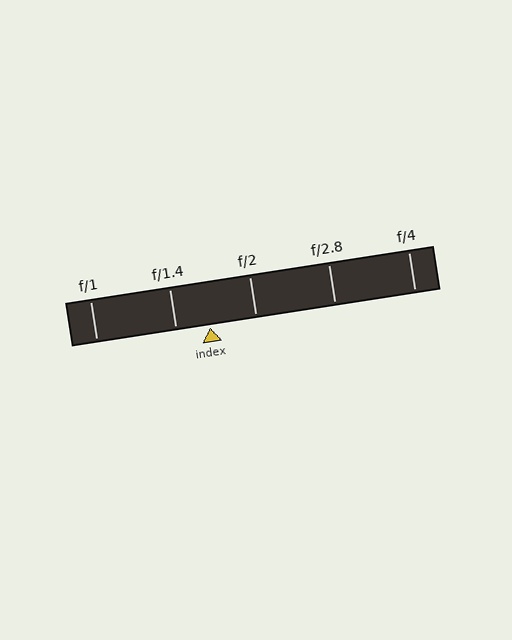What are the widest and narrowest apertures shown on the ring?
The widest aperture shown is f/1 and the narrowest is f/4.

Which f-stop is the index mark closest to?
The index mark is closest to f/1.4.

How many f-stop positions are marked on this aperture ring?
There are 5 f-stop positions marked.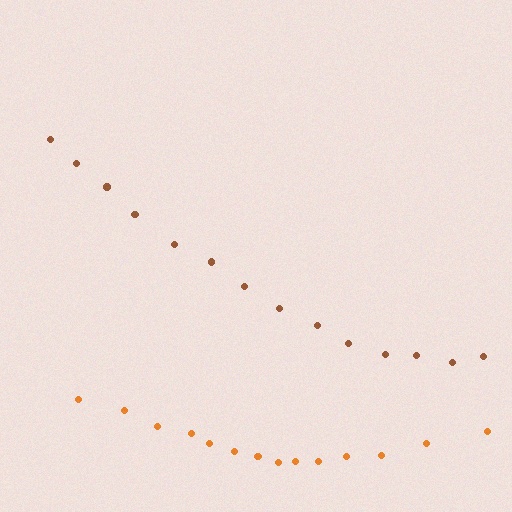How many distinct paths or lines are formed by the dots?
There are 2 distinct paths.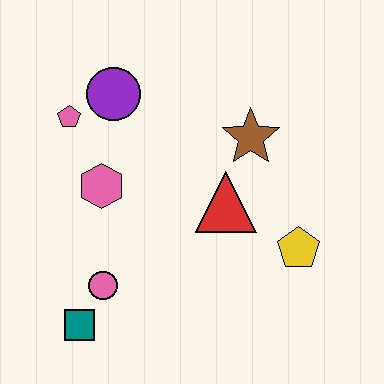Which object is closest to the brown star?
The red triangle is closest to the brown star.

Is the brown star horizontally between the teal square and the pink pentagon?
No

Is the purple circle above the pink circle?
Yes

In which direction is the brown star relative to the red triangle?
The brown star is above the red triangle.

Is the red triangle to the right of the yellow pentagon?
No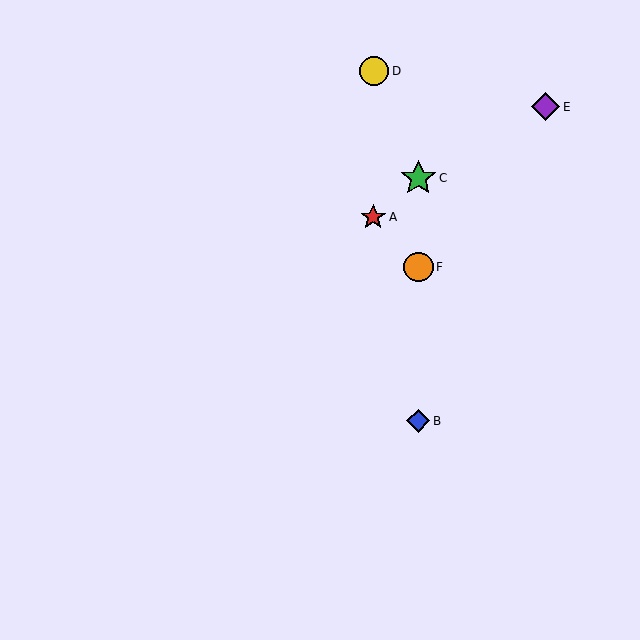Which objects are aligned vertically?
Objects B, C, F are aligned vertically.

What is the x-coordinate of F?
Object F is at x≈418.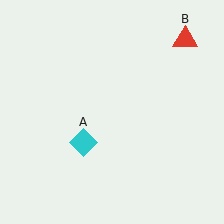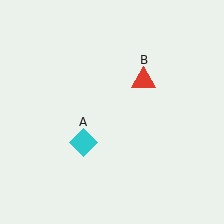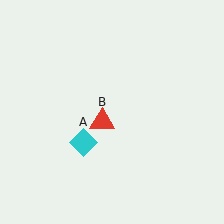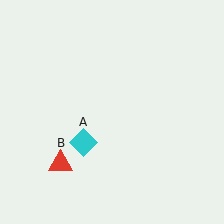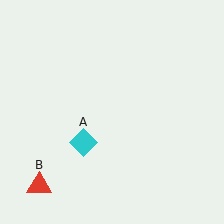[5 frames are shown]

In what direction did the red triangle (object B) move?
The red triangle (object B) moved down and to the left.